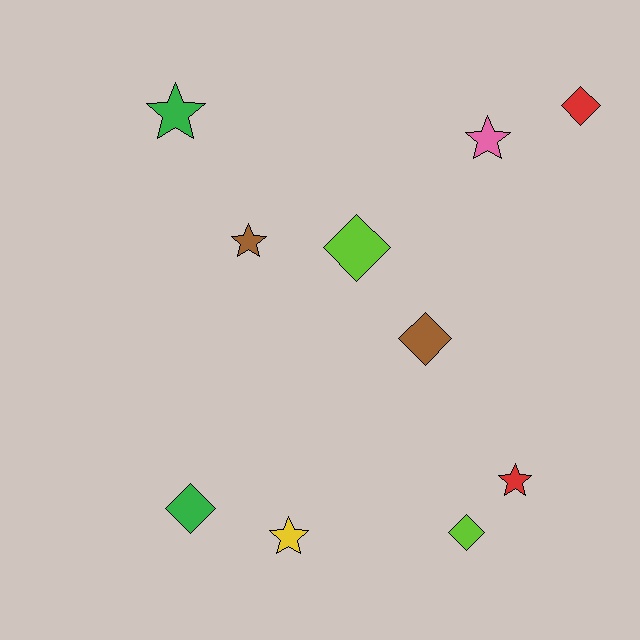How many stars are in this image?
There are 5 stars.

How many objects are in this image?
There are 10 objects.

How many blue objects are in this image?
There are no blue objects.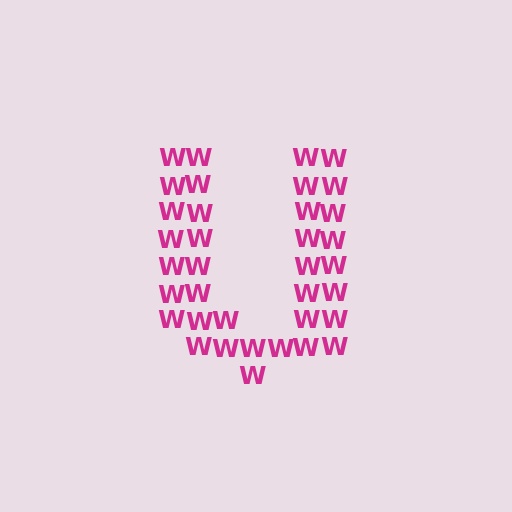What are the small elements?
The small elements are letter W's.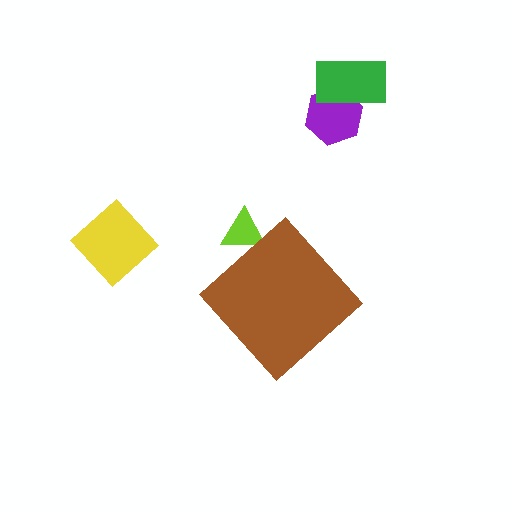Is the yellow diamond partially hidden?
No, the yellow diamond is fully visible.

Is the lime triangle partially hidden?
Yes, the lime triangle is partially hidden behind the brown diamond.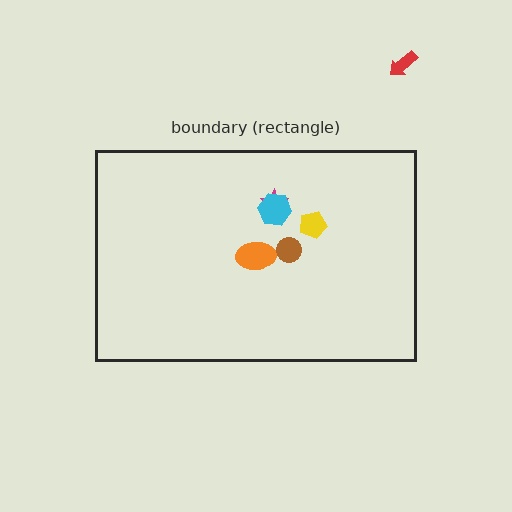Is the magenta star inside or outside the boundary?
Inside.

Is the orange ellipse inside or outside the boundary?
Inside.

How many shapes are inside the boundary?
5 inside, 1 outside.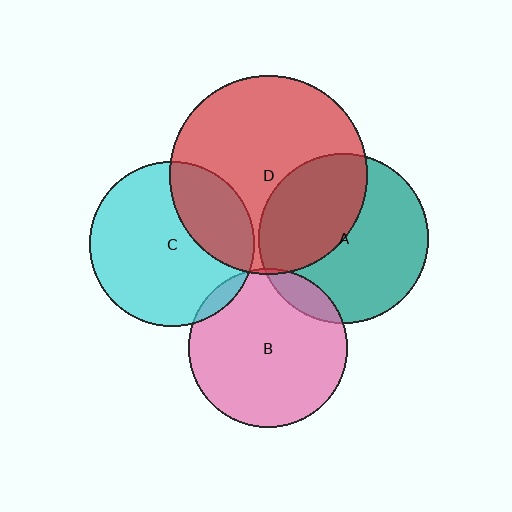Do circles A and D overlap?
Yes.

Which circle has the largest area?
Circle D (red).